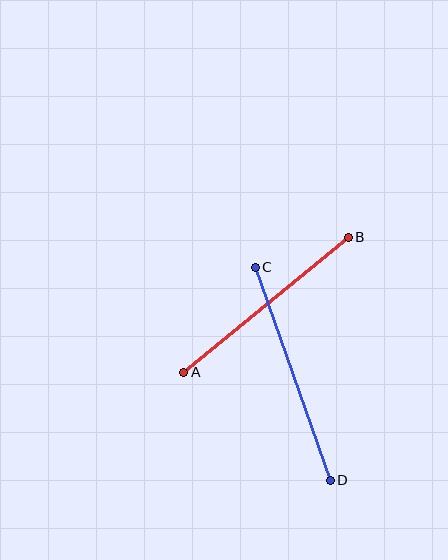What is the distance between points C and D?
The distance is approximately 226 pixels.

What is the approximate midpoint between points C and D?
The midpoint is at approximately (293, 374) pixels.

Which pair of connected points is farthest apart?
Points C and D are farthest apart.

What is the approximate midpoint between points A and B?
The midpoint is at approximately (266, 305) pixels.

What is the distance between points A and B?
The distance is approximately 213 pixels.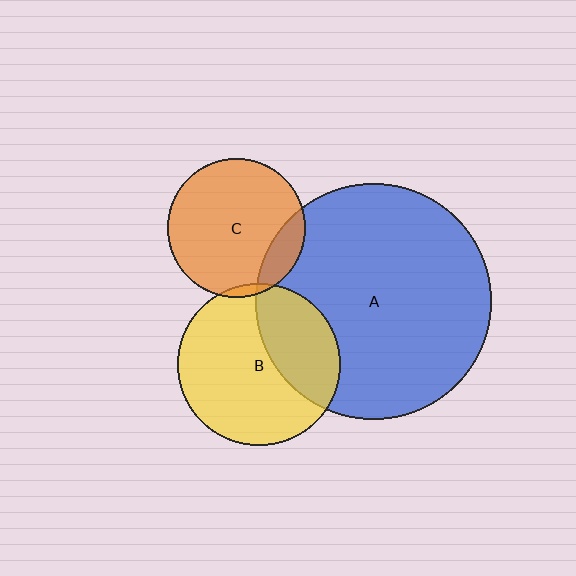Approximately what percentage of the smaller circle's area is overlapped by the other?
Approximately 15%.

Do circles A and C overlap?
Yes.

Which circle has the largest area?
Circle A (blue).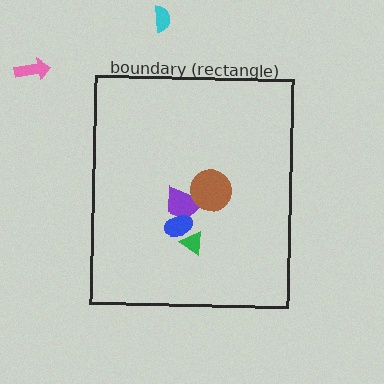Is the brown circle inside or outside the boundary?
Inside.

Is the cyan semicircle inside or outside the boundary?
Outside.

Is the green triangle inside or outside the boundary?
Inside.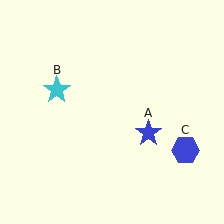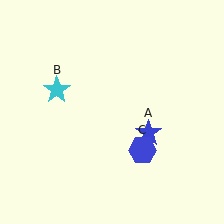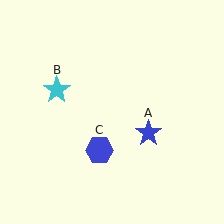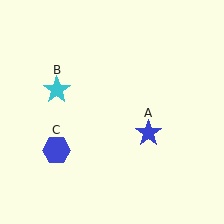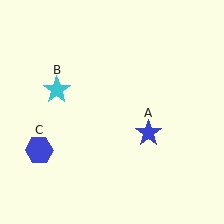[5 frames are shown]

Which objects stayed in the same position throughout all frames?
Blue star (object A) and cyan star (object B) remained stationary.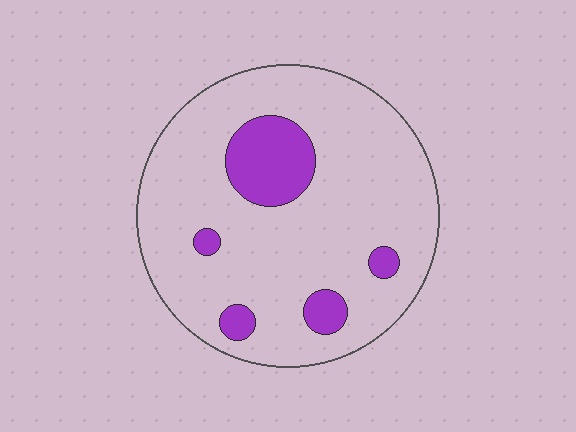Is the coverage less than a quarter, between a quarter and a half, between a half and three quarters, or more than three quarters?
Less than a quarter.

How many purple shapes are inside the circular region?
5.